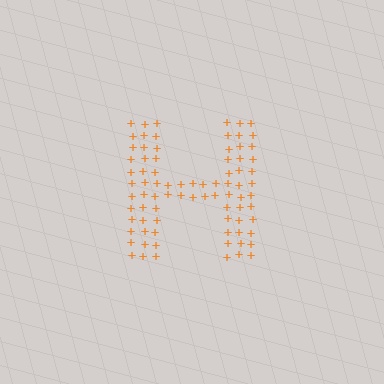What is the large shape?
The large shape is the letter H.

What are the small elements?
The small elements are plus signs.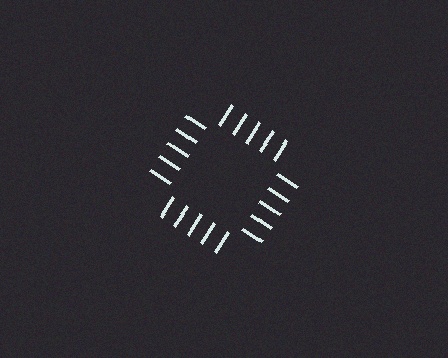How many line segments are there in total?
20 — 5 along each of the 4 edges.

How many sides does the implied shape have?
4 sides — the line-ends trace a square.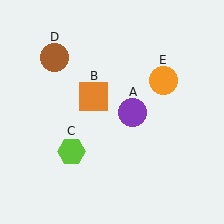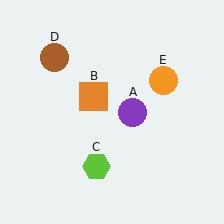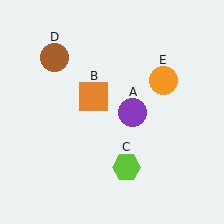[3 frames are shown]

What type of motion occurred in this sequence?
The lime hexagon (object C) rotated counterclockwise around the center of the scene.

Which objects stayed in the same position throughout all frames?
Purple circle (object A) and orange square (object B) and brown circle (object D) and orange circle (object E) remained stationary.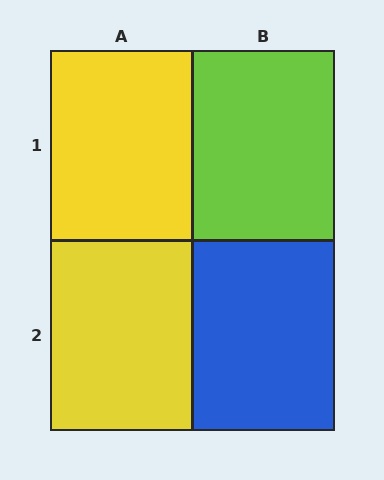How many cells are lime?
1 cell is lime.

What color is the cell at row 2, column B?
Blue.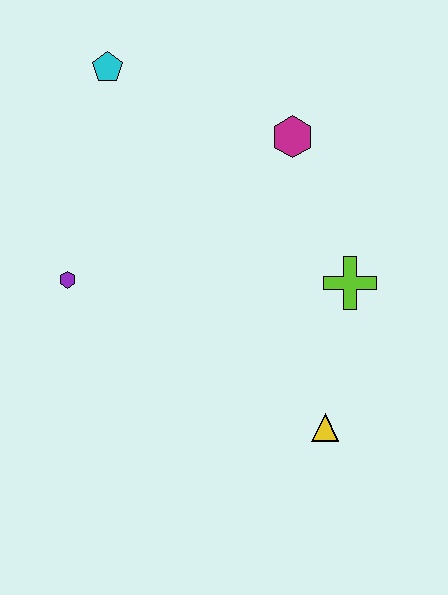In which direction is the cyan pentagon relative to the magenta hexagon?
The cyan pentagon is to the left of the magenta hexagon.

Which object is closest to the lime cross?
The yellow triangle is closest to the lime cross.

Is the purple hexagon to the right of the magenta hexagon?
No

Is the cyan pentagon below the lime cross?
No